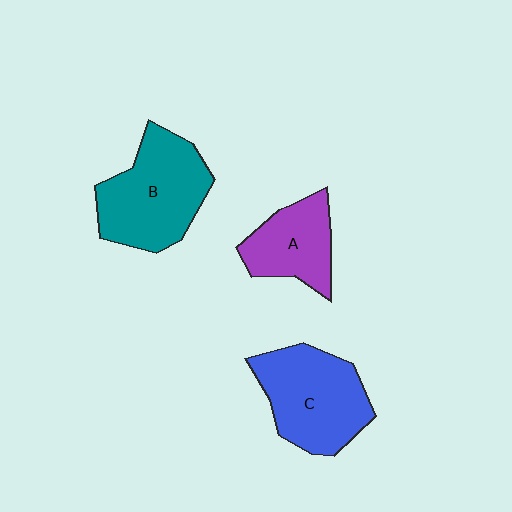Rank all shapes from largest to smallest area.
From largest to smallest: B (teal), C (blue), A (purple).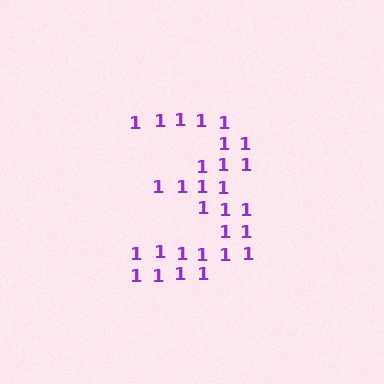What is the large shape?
The large shape is the digit 3.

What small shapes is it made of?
It is made of small digit 1's.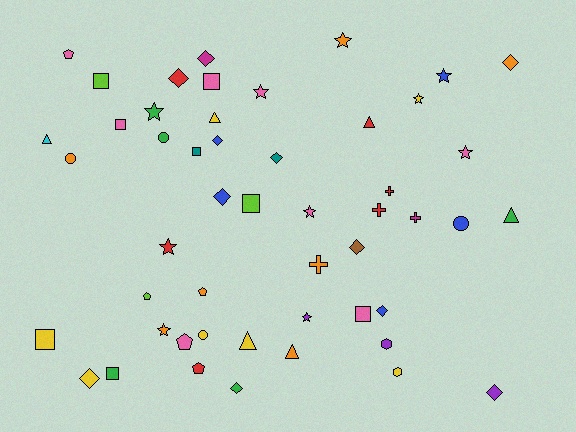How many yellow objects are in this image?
There are 7 yellow objects.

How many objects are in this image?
There are 50 objects.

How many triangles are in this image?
There are 6 triangles.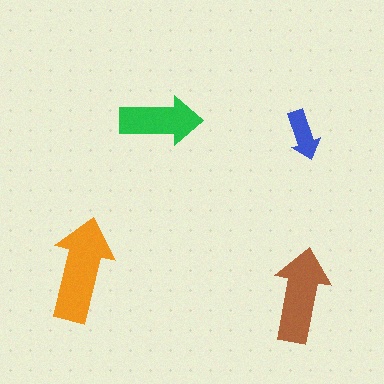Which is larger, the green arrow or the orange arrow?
The orange one.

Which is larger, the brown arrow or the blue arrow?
The brown one.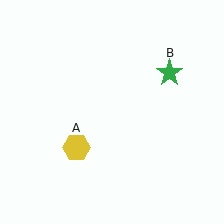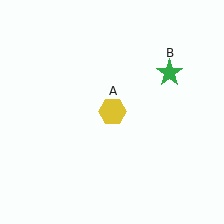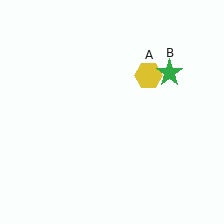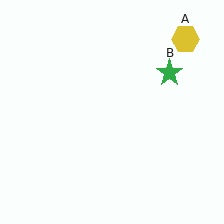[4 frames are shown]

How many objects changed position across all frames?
1 object changed position: yellow hexagon (object A).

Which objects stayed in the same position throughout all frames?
Green star (object B) remained stationary.